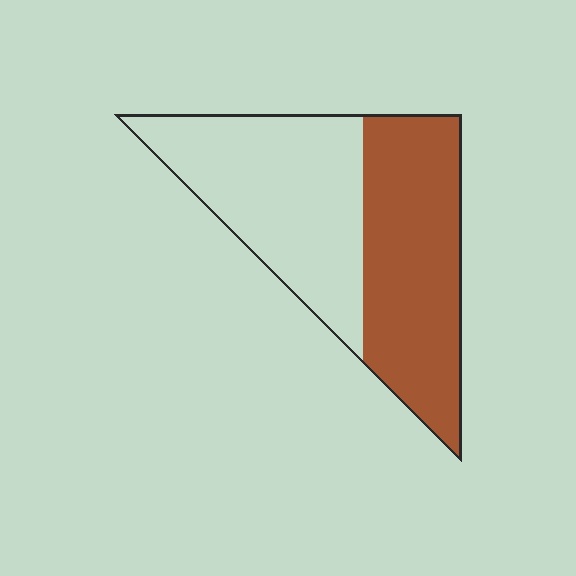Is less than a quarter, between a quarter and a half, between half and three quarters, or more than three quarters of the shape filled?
Between a quarter and a half.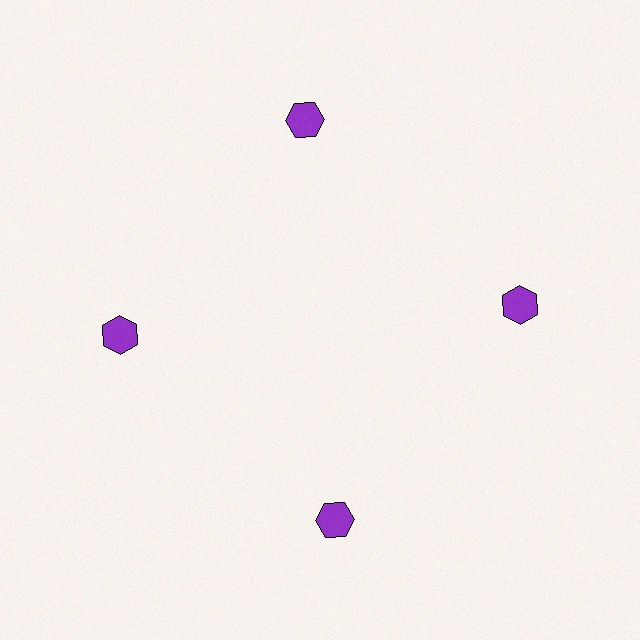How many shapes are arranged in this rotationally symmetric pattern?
There are 4 shapes, arranged in 4 groups of 1.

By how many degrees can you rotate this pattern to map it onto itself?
The pattern maps onto itself every 90 degrees of rotation.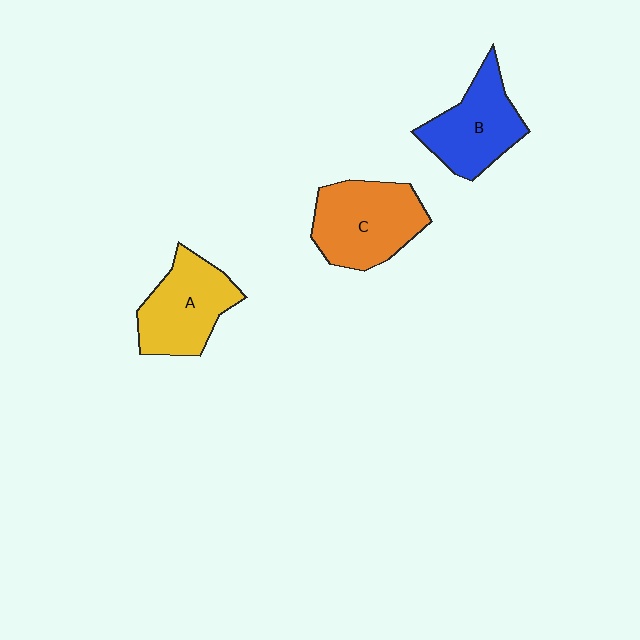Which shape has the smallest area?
Shape B (blue).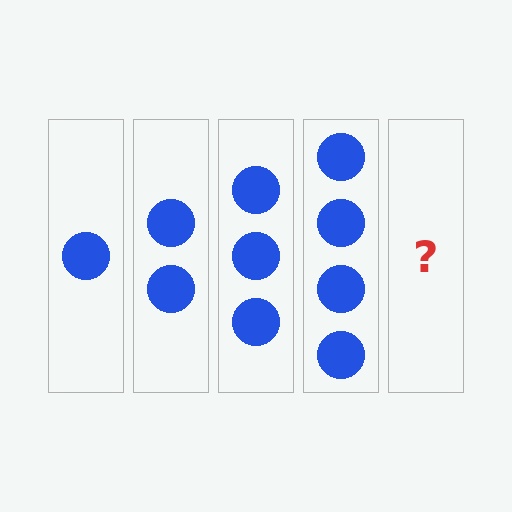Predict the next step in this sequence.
The next step is 5 circles.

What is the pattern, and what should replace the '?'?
The pattern is that each step adds one more circle. The '?' should be 5 circles.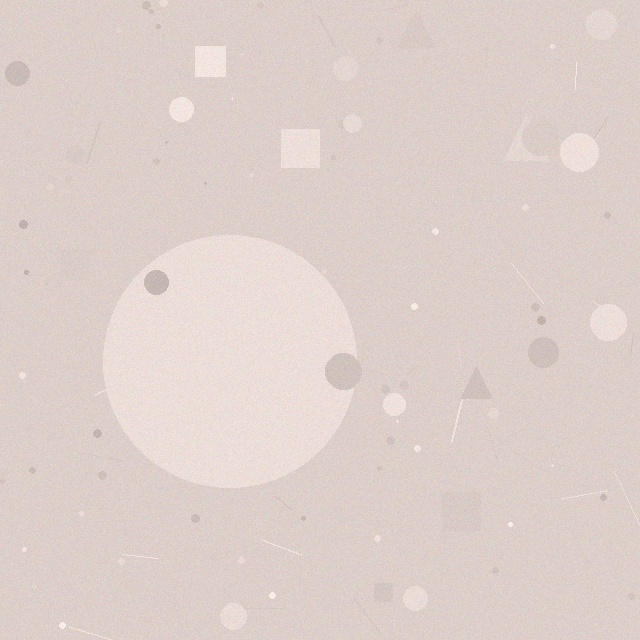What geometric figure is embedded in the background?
A circle is embedded in the background.